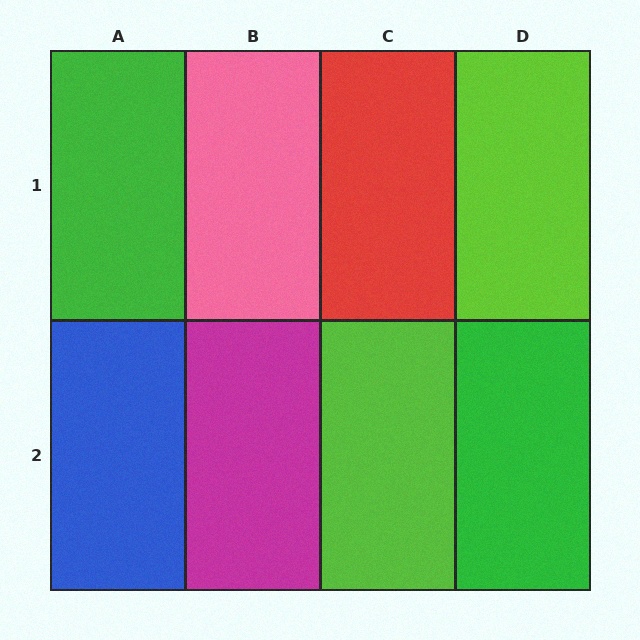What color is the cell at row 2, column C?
Lime.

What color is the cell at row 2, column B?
Magenta.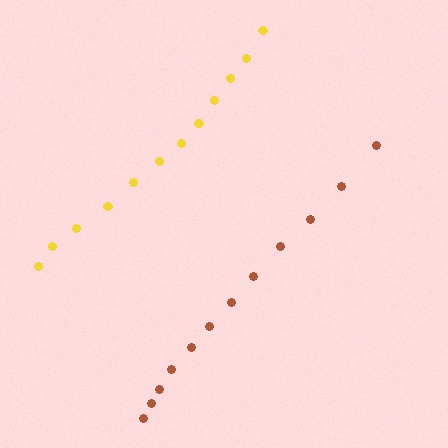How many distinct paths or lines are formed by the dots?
There are 2 distinct paths.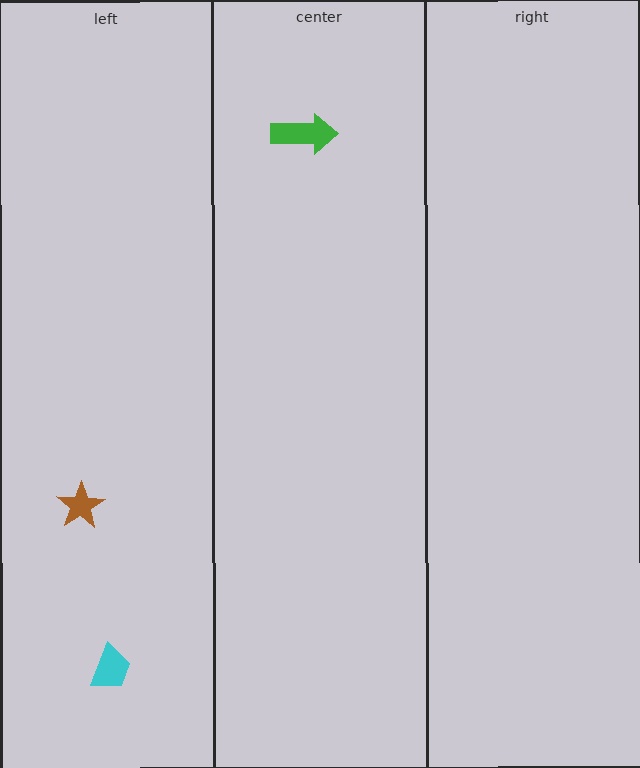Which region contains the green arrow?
The center region.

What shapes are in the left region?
The cyan trapezoid, the brown star.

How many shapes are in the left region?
2.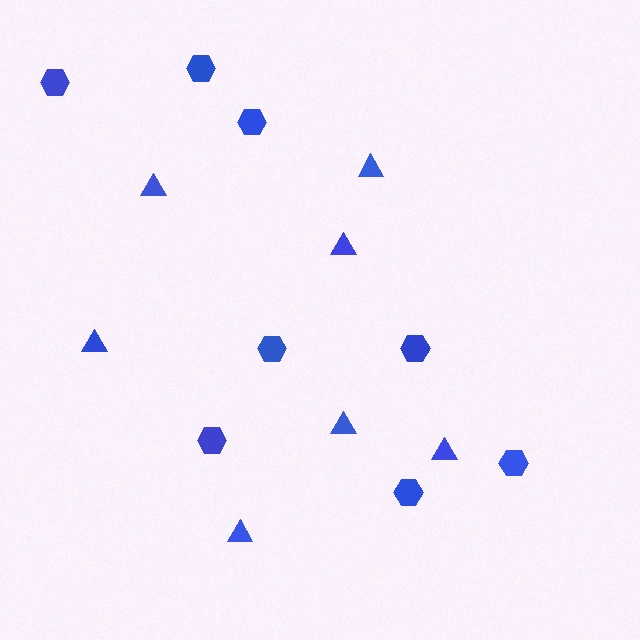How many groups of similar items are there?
There are 2 groups: one group of triangles (7) and one group of hexagons (8).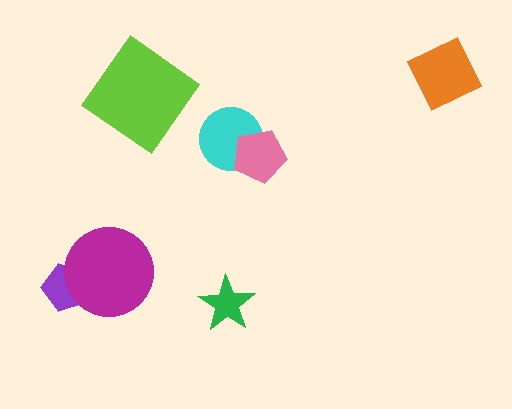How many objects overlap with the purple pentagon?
1 object overlaps with the purple pentagon.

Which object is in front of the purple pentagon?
The magenta circle is in front of the purple pentagon.